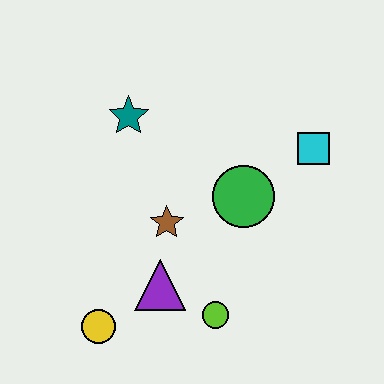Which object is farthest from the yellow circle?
The cyan square is farthest from the yellow circle.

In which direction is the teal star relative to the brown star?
The teal star is above the brown star.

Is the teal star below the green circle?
No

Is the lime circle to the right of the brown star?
Yes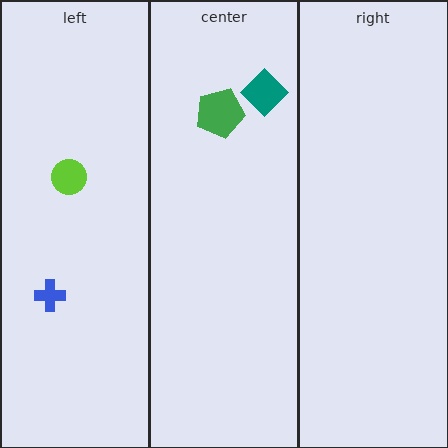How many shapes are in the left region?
2.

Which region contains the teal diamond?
The center region.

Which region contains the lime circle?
The left region.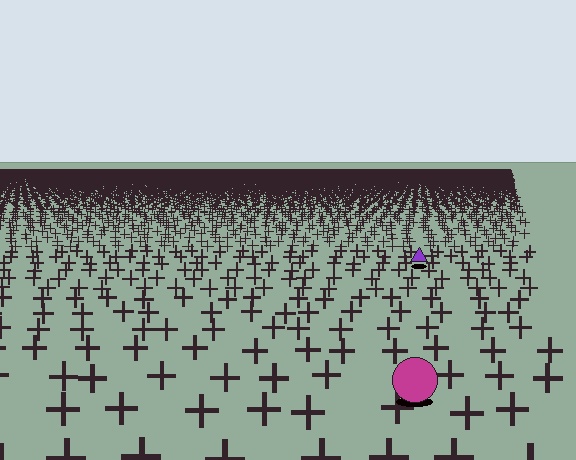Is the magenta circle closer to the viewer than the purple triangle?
Yes. The magenta circle is closer — you can tell from the texture gradient: the ground texture is coarser near it.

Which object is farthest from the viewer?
The purple triangle is farthest from the viewer. It appears smaller and the ground texture around it is denser.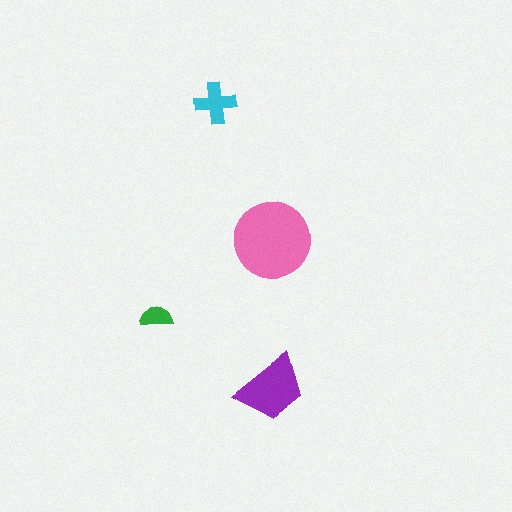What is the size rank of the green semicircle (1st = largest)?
4th.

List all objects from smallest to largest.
The green semicircle, the cyan cross, the purple trapezoid, the pink circle.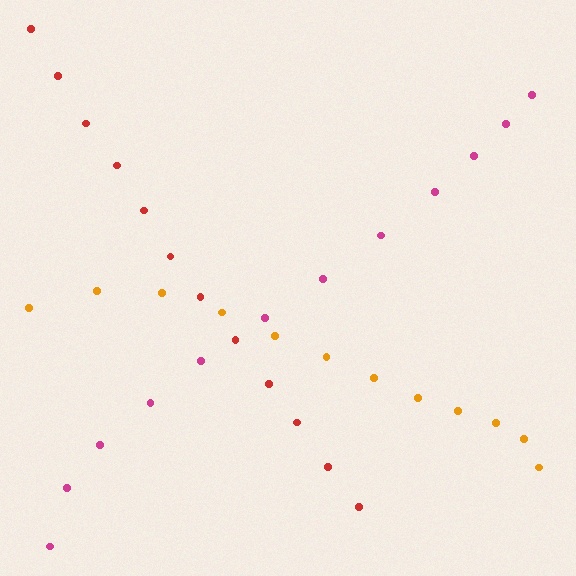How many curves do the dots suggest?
There are 3 distinct paths.